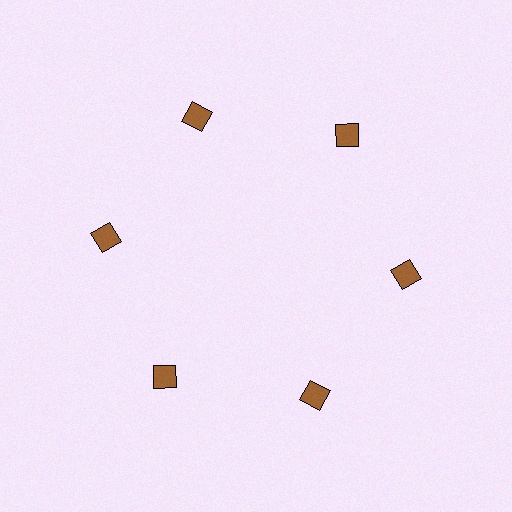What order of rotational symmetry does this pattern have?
This pattern has 6-fold rotational symmetry.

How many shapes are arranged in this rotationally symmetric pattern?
There are 6 shapes, arranged in 6 groups of 1.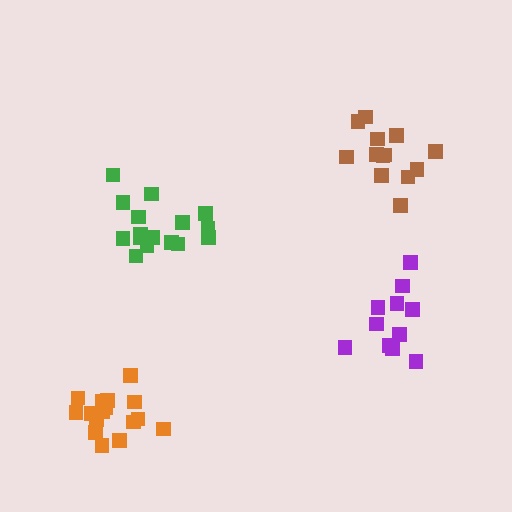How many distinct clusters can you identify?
There are 4 distinct clusters.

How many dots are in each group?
Group 1: 14 dots, Group 2: 11 dots, Group 3: 16 dots, Group 4: 16 dots (57 total).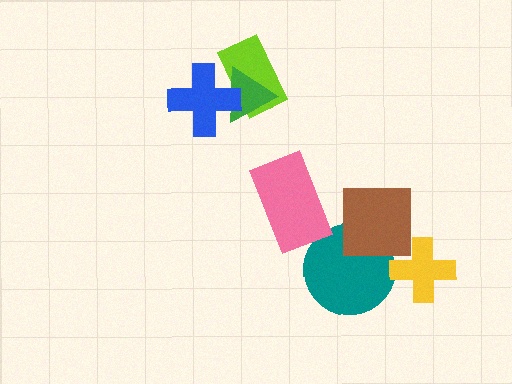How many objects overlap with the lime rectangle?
2 objects overlap with the lime rectangle.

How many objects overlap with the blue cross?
2 objects overlap with the blue cross.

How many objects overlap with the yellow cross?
0 objects overlap with the yellow cross.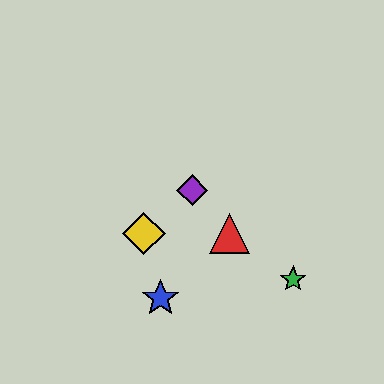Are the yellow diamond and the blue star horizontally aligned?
No, the yellow diamond is at y≈233 and the blue star is at y≈298.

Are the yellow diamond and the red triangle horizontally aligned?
Yes, both are at y≈233.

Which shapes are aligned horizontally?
The red triangle, the yellow diamond are aligned horizontally.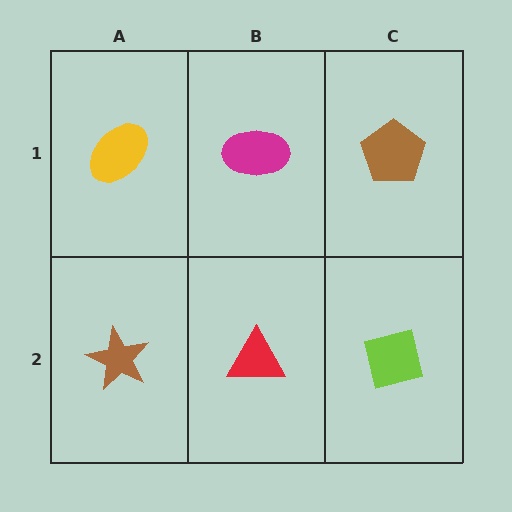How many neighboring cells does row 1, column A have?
2.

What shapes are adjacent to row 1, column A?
A brown star (row 2, column A), a magenta ellipse (row 1, column B).